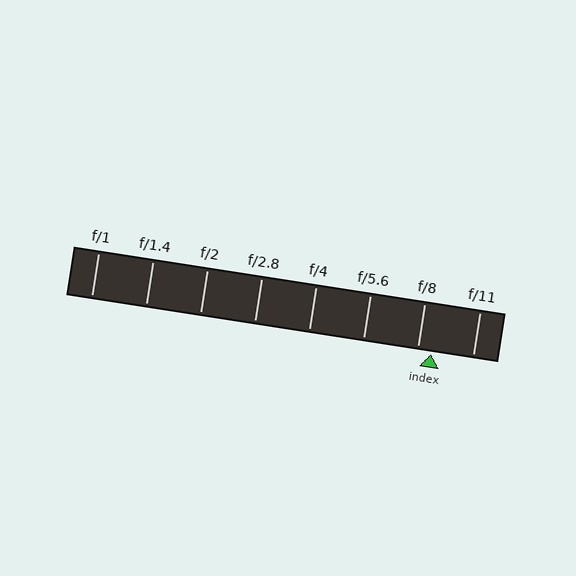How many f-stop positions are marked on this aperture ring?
There are 8 f-stop positions marked.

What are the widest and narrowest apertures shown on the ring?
The widest aperture shown is f/1 and the narrowest is f/11.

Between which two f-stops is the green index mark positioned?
The index mark is between f/8 and f/11.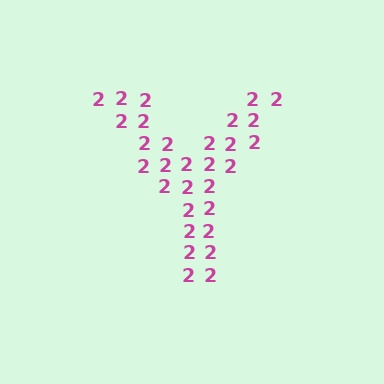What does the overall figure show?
The overall figure shows the letter Y.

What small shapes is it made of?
It is made of small digit 2's.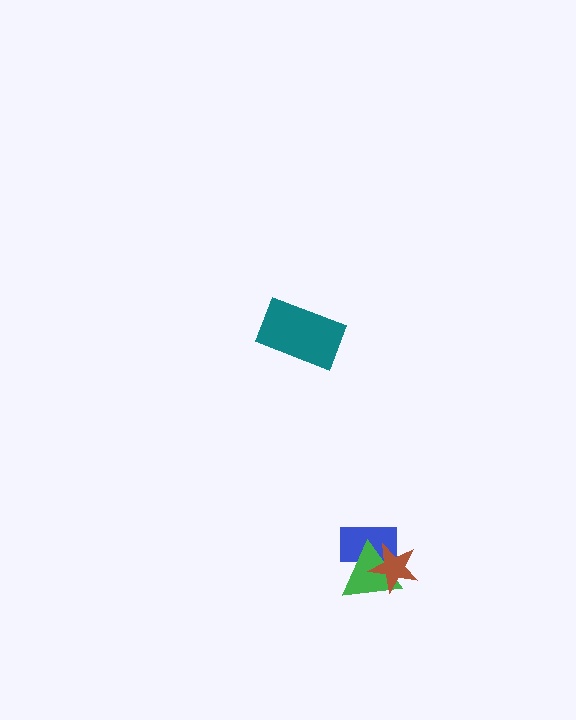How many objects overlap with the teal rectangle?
0 objects overlap with the teal rectangle.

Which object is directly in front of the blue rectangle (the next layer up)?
The green triangle is directly in front of the blue rectangle.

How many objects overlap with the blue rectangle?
2 objects overlap with the blue rectangle.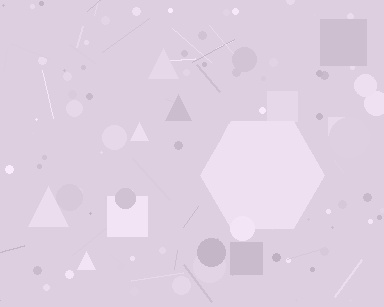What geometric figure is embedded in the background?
A hexagon is embedded in the background.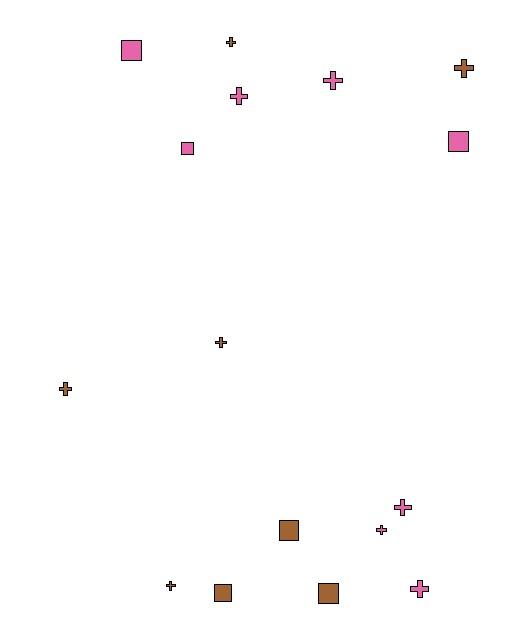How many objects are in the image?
There are 16 objects.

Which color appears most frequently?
Brown, with 8 objects.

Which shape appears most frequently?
Cross, with 10 objects.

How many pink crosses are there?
There are 5 pink crosses.